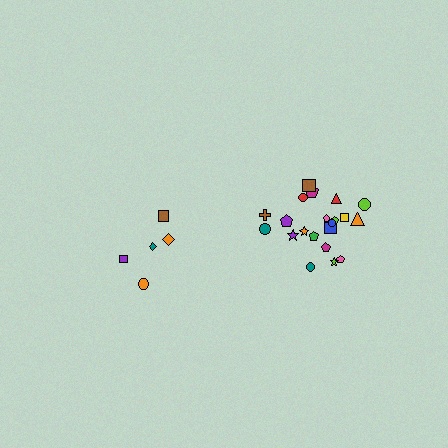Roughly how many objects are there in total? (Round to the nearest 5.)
Roughly 25 objects in total.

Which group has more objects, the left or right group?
The right group.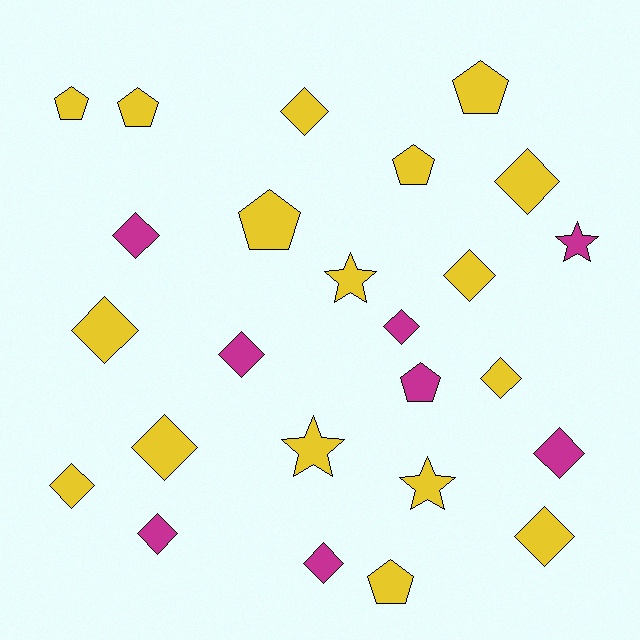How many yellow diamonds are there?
There are 8 yellow diamonds.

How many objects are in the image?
There are 25 objects.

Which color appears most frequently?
Yellow, with 17 objects.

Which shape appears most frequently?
Diamond, with 14 objects.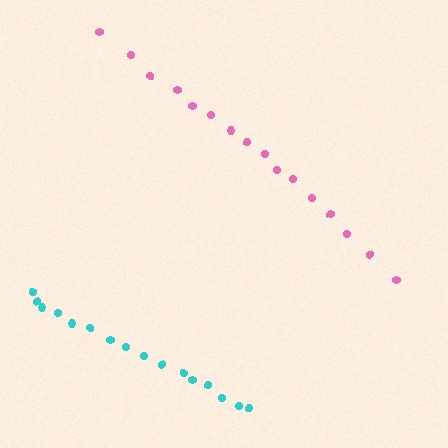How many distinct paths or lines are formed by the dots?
There are 2 distinct paths.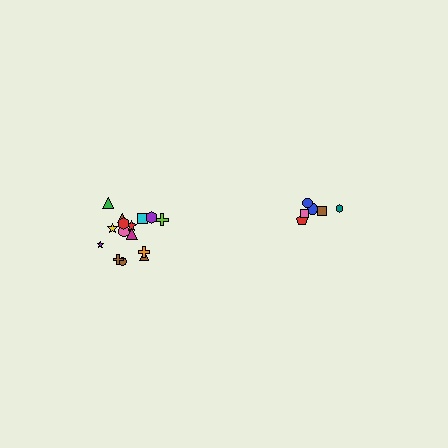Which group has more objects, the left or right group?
The left group.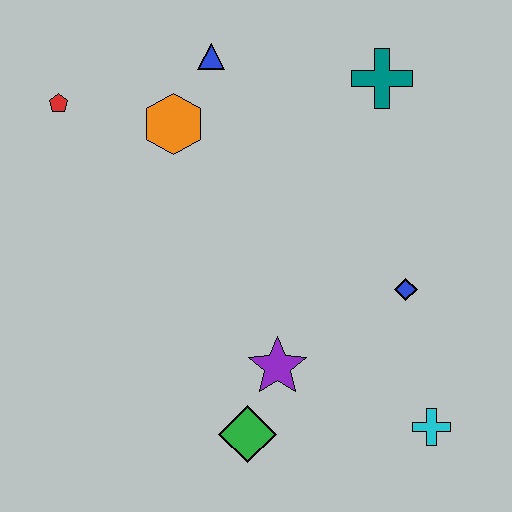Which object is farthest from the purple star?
The red pentagon is farthest from the purple star.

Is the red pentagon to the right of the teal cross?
No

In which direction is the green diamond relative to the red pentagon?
The green diamond is below the red pentagon.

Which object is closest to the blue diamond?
The cyan cross is closest to the blue diamond.